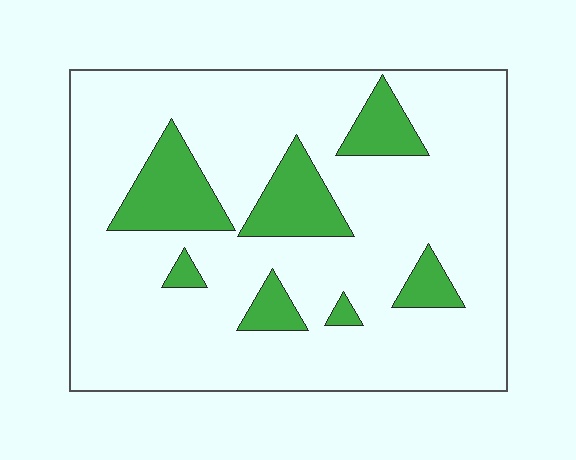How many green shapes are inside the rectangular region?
7.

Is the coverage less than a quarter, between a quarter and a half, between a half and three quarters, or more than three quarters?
Less than a quarter.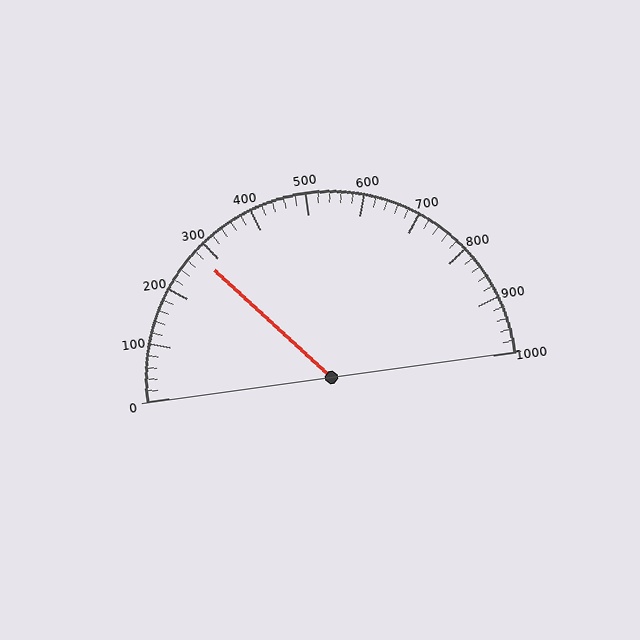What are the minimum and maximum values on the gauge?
The gauge ranges from 0 to 1000.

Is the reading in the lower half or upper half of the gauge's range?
The reading is in the lower half of the range (0 to 1000).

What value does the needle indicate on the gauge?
The needle indicates approximately 280.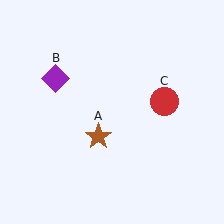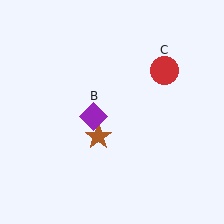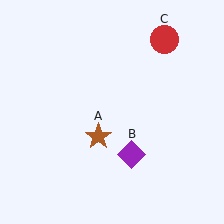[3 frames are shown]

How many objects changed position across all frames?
2 objects changed position: purple diamond (object B), red circle (object C).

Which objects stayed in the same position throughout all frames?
Brown star (object A) remained stationary.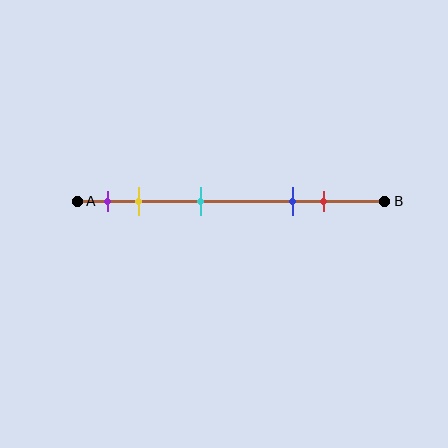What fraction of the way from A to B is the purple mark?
The purple mark is approximately 10% (0.1) of the way from A to B.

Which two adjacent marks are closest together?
The purple and yellow marks are the closest adjacent pair.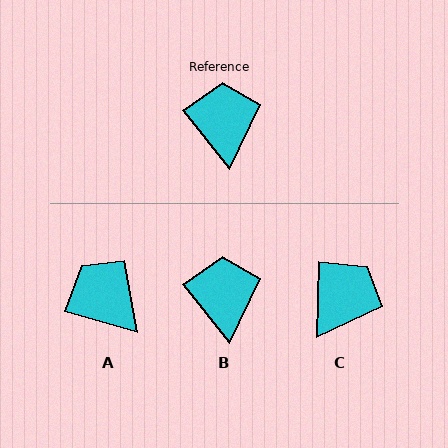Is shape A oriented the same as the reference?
No, it is off by about 36 degrees.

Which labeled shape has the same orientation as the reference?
B.